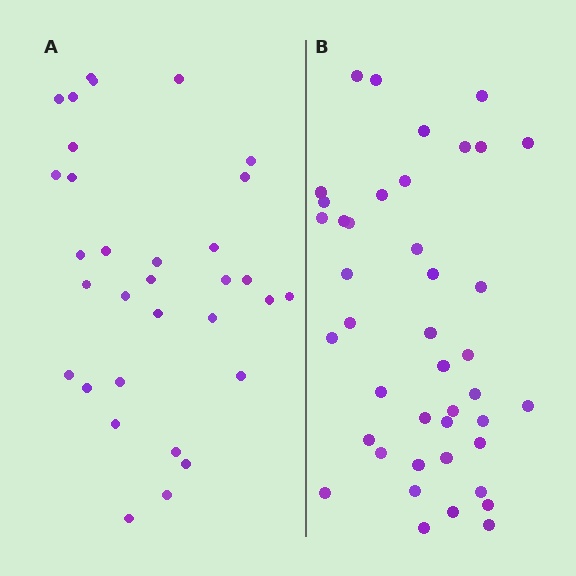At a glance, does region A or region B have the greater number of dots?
Region B (the right region) has more dots.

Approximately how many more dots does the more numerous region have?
Region B has roughly 10 or so more dots than region A.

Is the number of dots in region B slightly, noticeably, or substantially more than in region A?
Region B has noticeably more, but not dramatically so. The ratio is roughly 1.3 to 1.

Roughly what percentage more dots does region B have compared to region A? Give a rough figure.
About 30% more.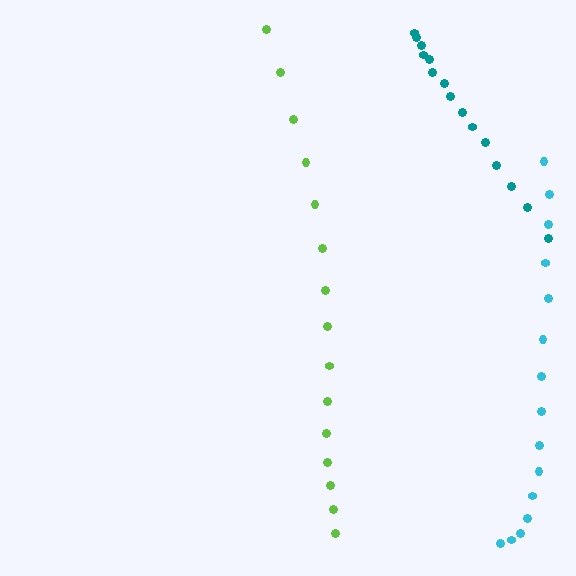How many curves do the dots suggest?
There are 3 distinct paths.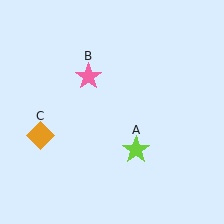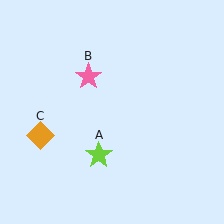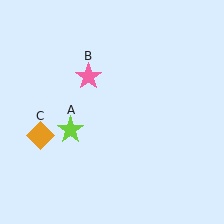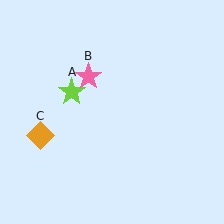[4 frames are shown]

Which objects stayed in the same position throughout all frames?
Pink star (object B) and orange diamond (object C) remained stationary.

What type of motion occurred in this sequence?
The lime star (object A) rotated clockwise around the center of the scene.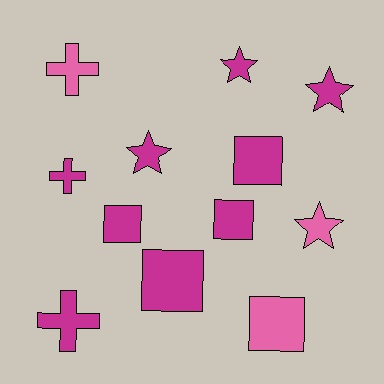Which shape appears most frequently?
Square, with 5 objects.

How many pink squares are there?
There is 1 pink square.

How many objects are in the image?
There are 12 objects.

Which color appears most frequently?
Magenta, with 9 objects.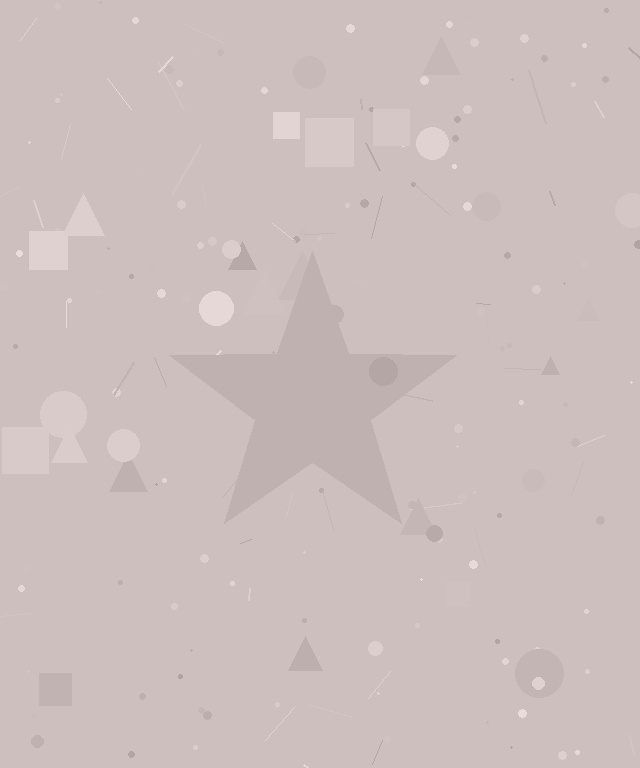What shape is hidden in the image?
A star is hidden in the image.